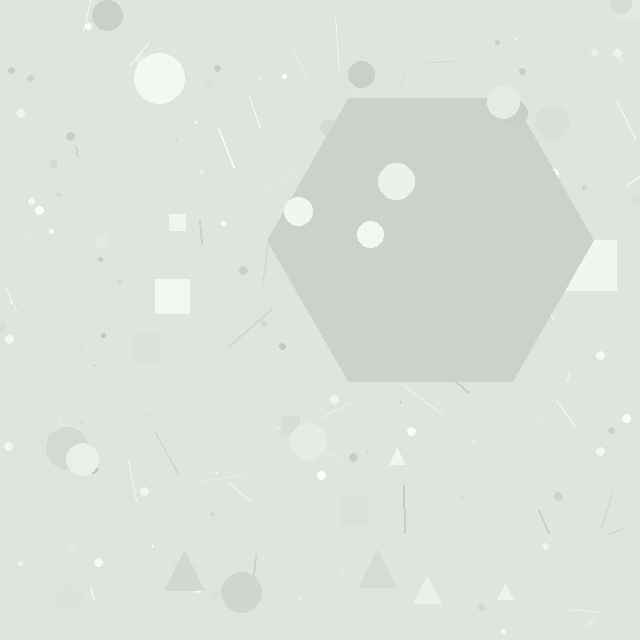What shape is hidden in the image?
A hexagon is hidden in the image.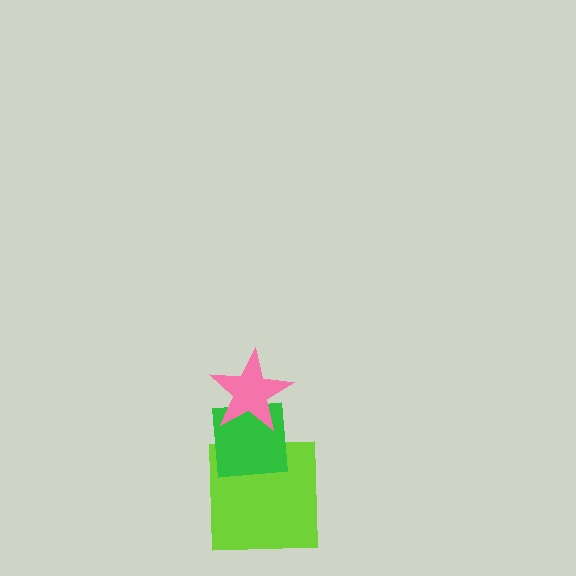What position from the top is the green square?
The green square is 2nd from the top.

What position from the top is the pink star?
The pink star is 1st from the top.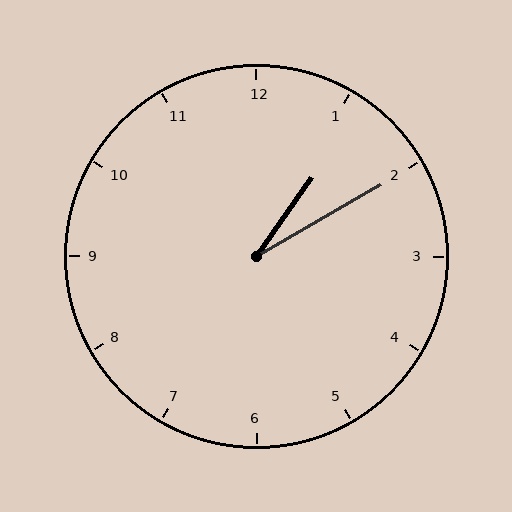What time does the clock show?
1:10.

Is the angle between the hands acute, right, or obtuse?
It is acute.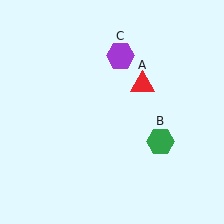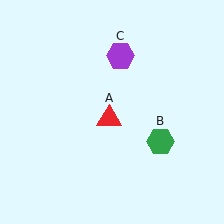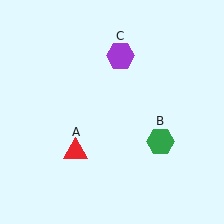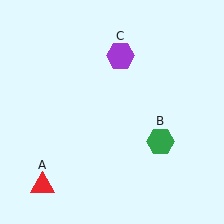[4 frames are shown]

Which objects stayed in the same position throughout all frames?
Green hexagon (object B) and purple hexagon (object C) remained stationary.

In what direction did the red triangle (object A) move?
The red triangle (object A) moved down and to the left.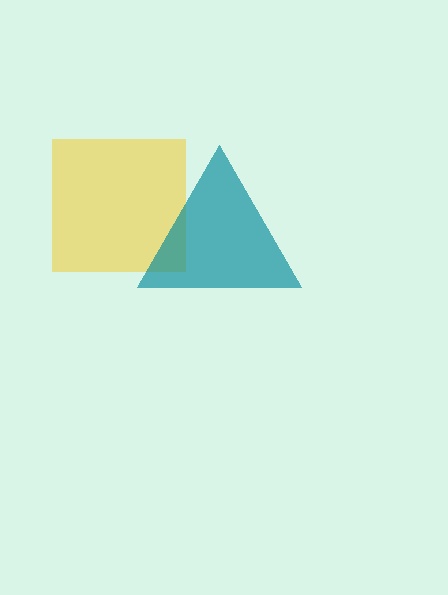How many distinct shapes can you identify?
There are 2 distinct shapes: a yellow square, a teal triangle.